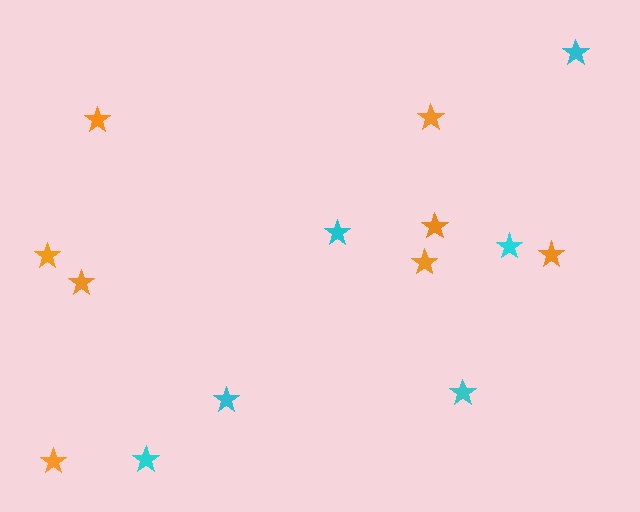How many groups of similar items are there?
There are 2 groups: one group of cyan stars (6) and one group of orange stars (8).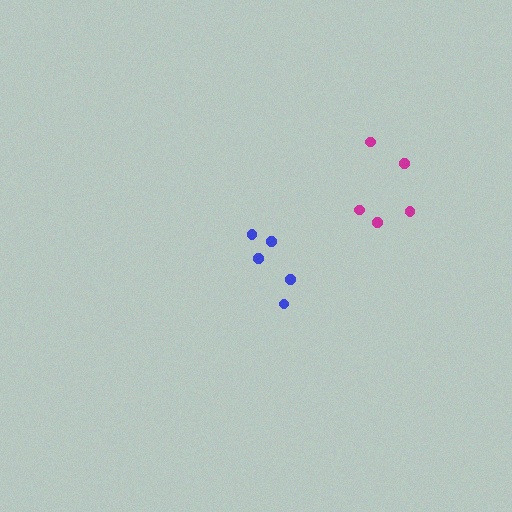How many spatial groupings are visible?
There are 2 spatial groupings.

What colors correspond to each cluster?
The clusters are colored: blue, magenta.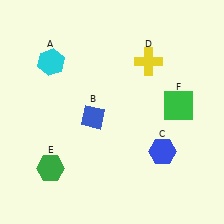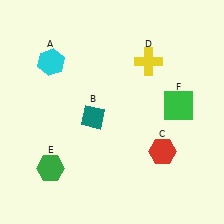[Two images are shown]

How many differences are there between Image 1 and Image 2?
There are 2 differences between the two images.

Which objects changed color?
B changed from blue to teal. C changed from blue to red.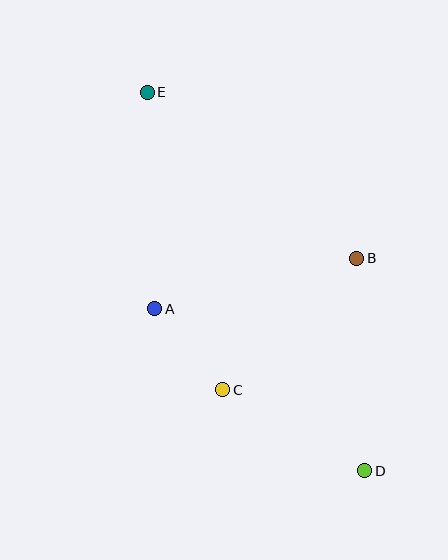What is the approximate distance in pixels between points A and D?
The distance between A and D is approximately 265 pixels.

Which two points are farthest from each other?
Points D and E are farthest from each other.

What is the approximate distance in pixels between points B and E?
The distance between B and E is approximately 267 pixels.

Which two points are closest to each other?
Points A and C are closest to each other.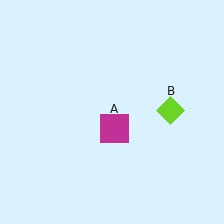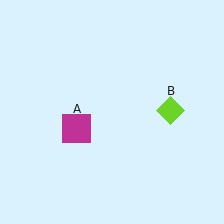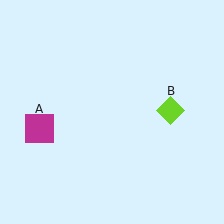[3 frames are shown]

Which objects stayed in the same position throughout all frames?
Lime diamond (object B) remained stationary.